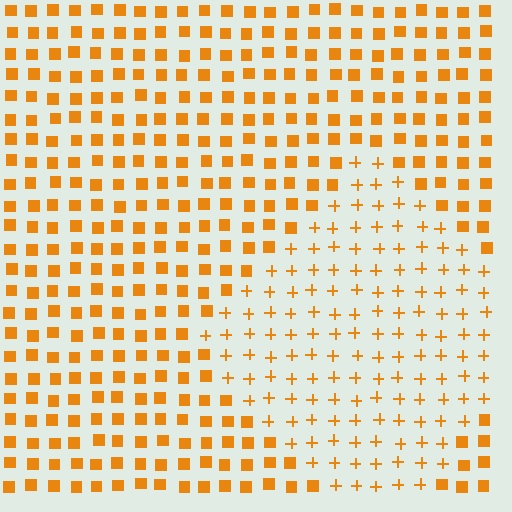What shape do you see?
I see a diamond.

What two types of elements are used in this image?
The image uses plus signs inside the diamond region and squares outside it.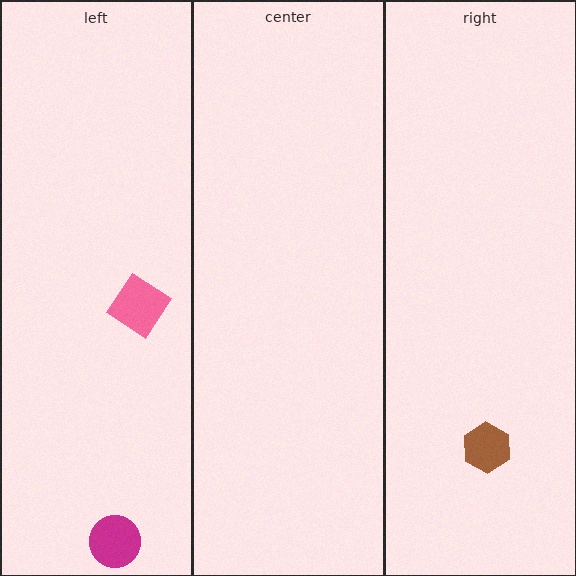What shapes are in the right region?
The brown hexagon.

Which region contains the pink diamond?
The left region.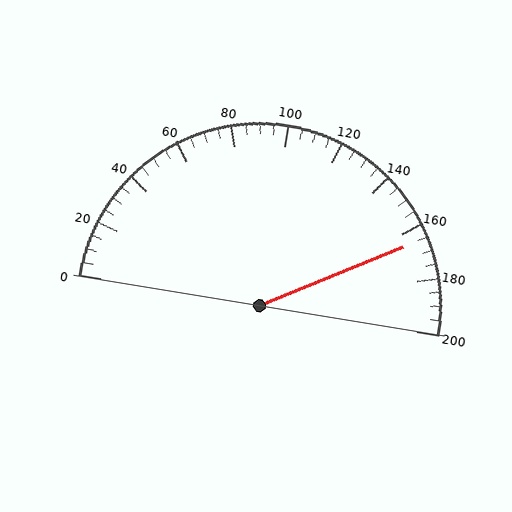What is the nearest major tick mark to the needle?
The nearest major tick mark is 160.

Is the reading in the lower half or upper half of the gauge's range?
The reading is in the upper half of the range (0 to 200).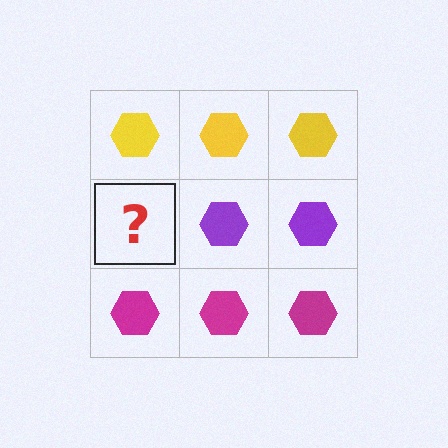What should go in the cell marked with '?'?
The missing cell should contain a purple hexagon.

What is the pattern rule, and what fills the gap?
The rule is that each row has a consistent color. The gap should be filled with a purple hexagon.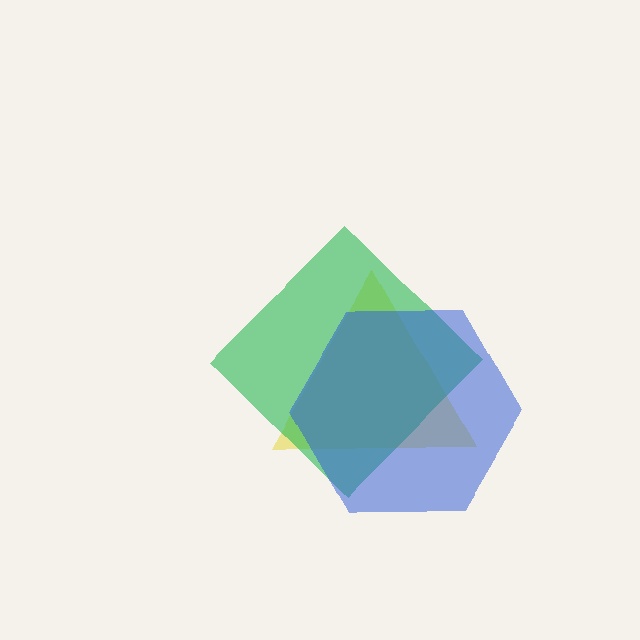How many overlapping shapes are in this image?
There are 3 overlapping shapes in the image.